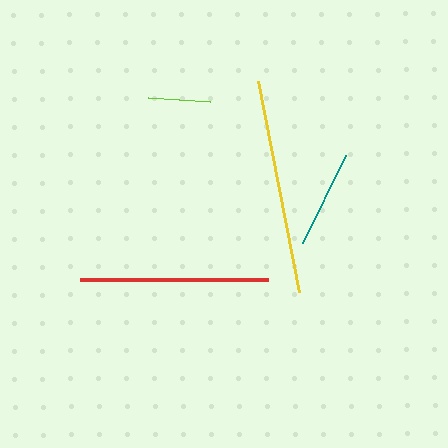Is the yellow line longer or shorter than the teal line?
The yellow line is longer than the teal line.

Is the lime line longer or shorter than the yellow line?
The yellow line is longer than the lime line.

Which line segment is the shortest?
The lime line is the shortest at approximately 62 pixels.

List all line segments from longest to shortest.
From longest to shortest: yellow, red, teal, lime.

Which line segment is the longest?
The yellow line is the longest at approximately 215 pixels.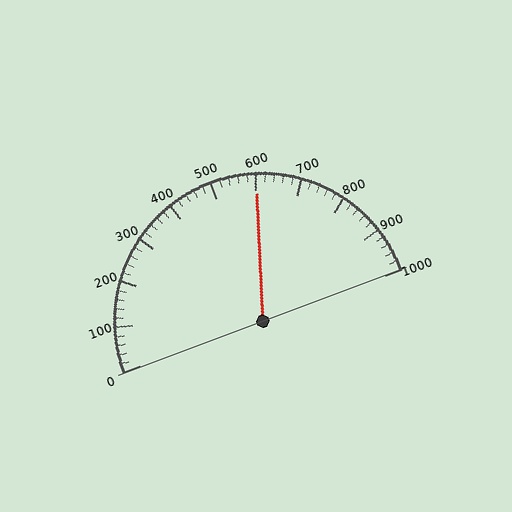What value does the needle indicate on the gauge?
The needle indicates approximately 600.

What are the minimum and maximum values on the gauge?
The gauge ranges from 0 to 1000.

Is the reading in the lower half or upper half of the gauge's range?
The reading is in the upper half of the range (0 to 1000).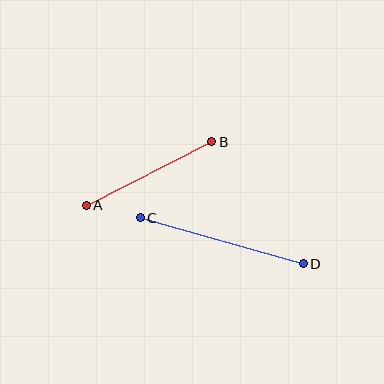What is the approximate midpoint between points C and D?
The midpoint is at approximately (222, 241) pixels.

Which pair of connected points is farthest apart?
Points C and D are farthest apart.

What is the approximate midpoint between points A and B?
The midpoint is at approximately (149, 173) pixels.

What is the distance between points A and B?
The distance is approximately 140 pixels.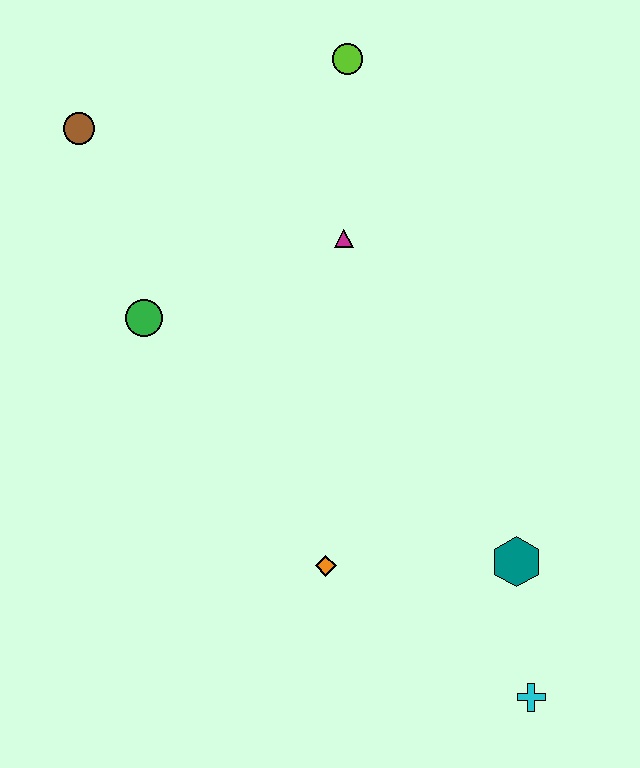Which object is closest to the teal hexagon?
The cyan cross is closest to the teal hexagon.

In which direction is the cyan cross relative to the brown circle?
The cyan cross is below the brown circle.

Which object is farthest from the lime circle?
The cyan cross is farthest from the lime circle.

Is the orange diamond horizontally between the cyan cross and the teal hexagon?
No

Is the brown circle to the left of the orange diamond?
Yes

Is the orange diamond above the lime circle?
No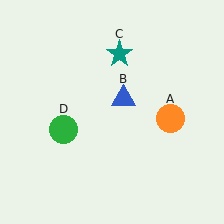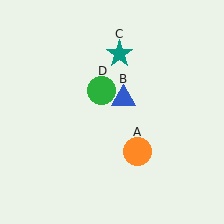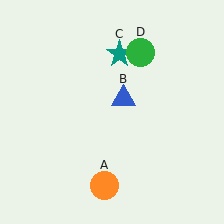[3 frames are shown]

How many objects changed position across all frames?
2 objects changed position: orange circle (object A), green circle (object D).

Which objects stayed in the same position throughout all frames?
Blue triangle (object B) and teal star (object C) remained stationary.